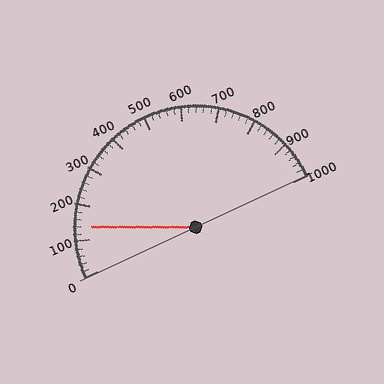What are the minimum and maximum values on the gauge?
The gauge ranges from 0 to 1000.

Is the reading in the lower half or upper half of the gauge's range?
The reading is in the lower half of the range (0 to 1000).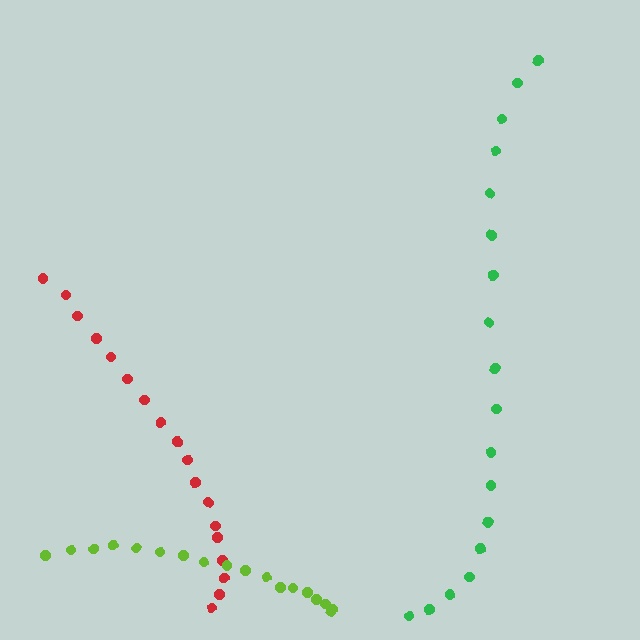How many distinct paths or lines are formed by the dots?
There are 3 distinct paths.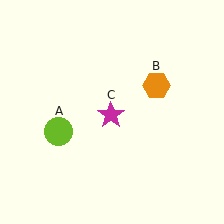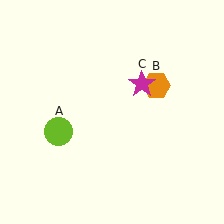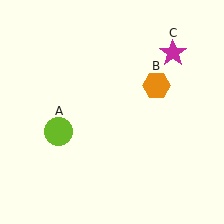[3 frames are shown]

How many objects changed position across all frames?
1 object changed position: magenta star (object C).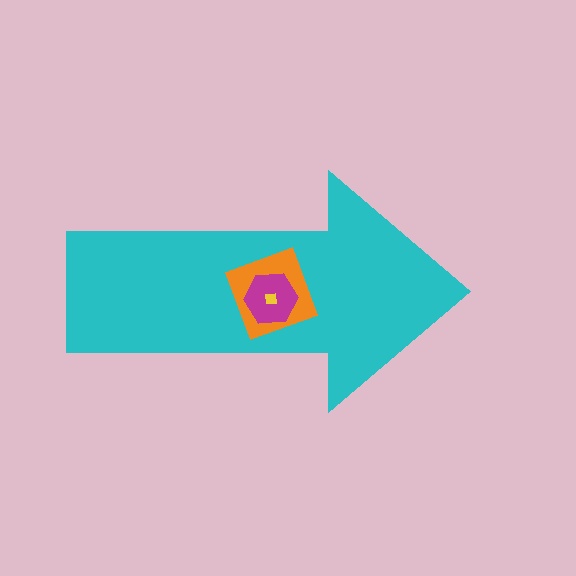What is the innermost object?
The yellow square.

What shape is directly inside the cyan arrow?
The orange square.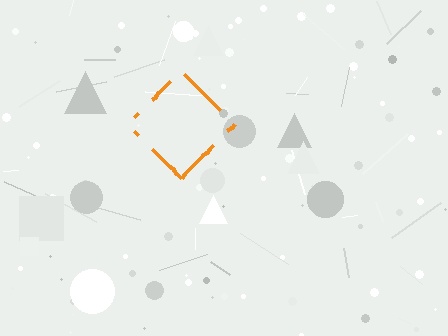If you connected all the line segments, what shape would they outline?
They would outline a diamond.